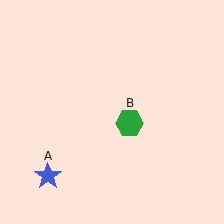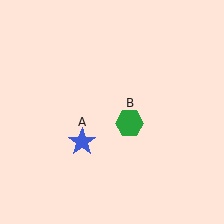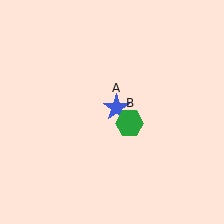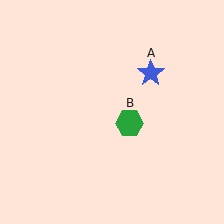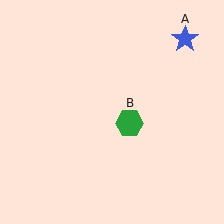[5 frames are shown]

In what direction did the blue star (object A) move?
The blue star (object A) moved up and to the right.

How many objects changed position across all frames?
1 object changed position: blue star (object A).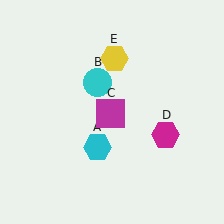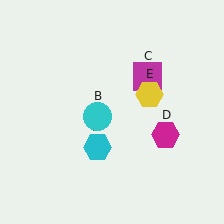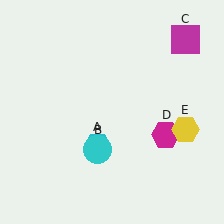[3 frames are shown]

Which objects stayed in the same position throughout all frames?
Cyan hexagon (object A) and magenta hexagon (object D) remained stationary.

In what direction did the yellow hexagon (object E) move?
The yellow hexagon (object E) moved down and to the right.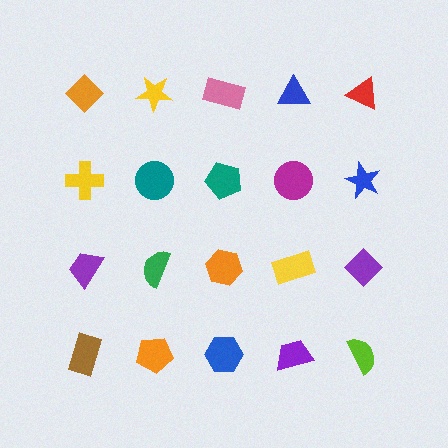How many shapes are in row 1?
5 shapes.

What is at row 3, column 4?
A yellow rectangle.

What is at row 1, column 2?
A yellow star.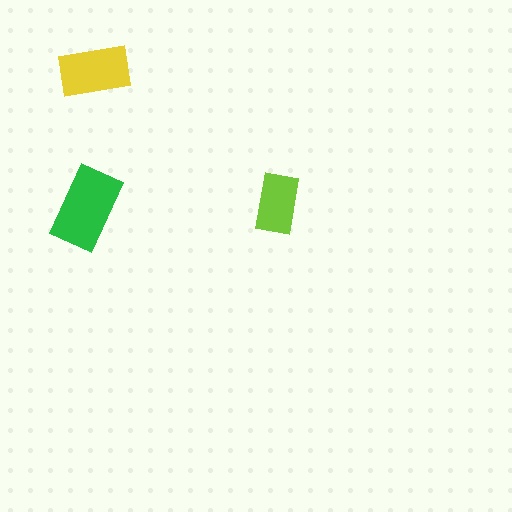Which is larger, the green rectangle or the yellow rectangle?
The green one.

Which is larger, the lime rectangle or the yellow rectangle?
The yellow one.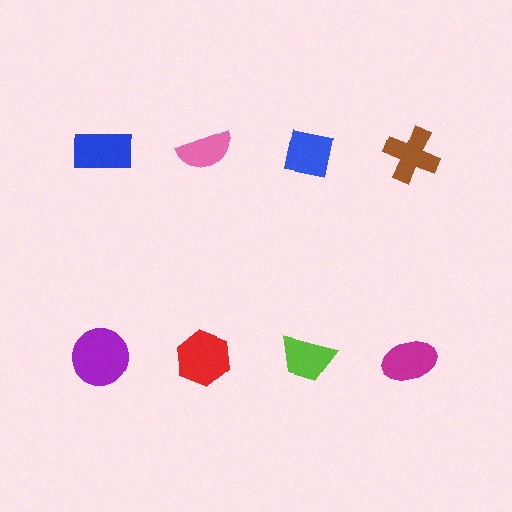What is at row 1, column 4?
A brown cross.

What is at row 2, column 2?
A red hexagon.